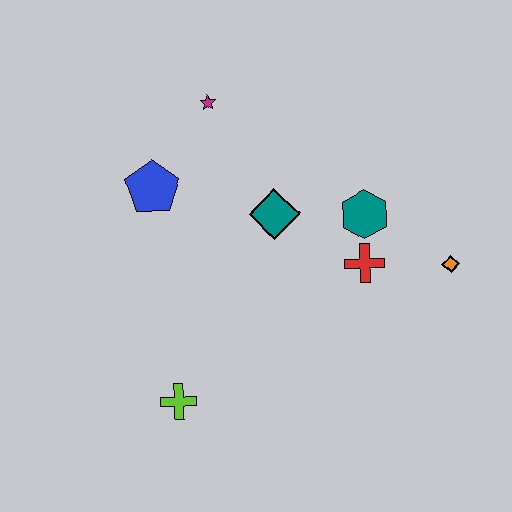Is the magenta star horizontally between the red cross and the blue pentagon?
Yes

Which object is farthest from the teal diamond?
The lime cross is farthest from the teal diamond.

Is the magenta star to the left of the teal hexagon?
Yes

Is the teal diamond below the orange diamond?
No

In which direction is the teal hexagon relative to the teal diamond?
The teal hexagon is to the right of the teal diamond.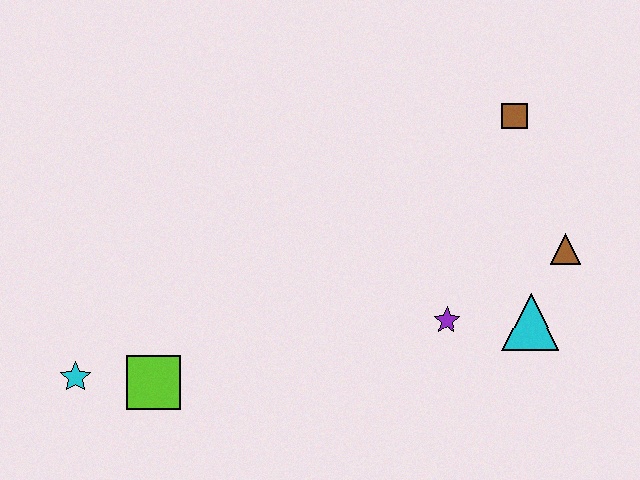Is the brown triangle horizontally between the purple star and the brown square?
No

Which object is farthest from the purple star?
The cyan star is farthest from the purple star.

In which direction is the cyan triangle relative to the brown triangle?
The cyan triangle is below the brown triangle.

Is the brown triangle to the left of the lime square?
No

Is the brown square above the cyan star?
Yes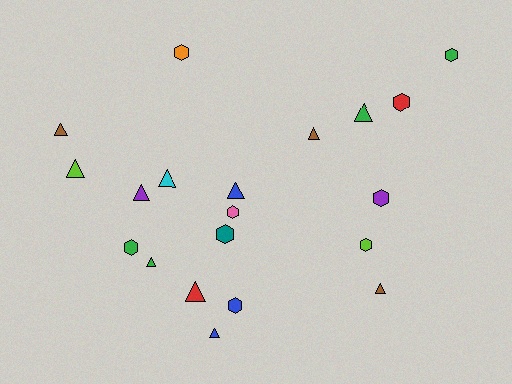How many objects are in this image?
There are 20 objects.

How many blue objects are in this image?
There are 3 blue objects.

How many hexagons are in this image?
There are 9 hexagons.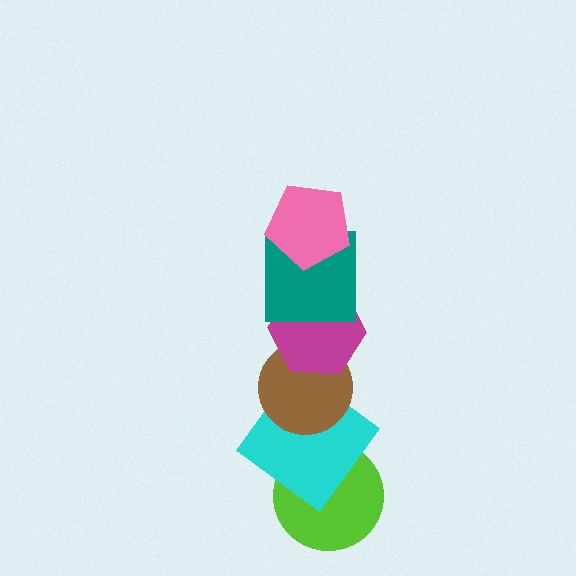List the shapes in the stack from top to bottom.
From top to bottom: the pink pentagon, the teal square, the magenta hexagon, the brown circle, the cyan diamond, the lime circle.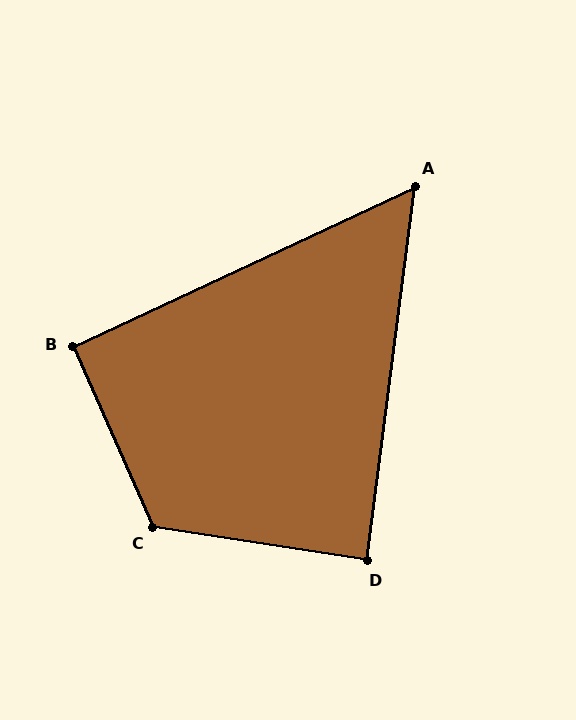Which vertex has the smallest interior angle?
A, at approximately 58 degrees.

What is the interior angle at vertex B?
Approximately 91 degrees (approximately right).